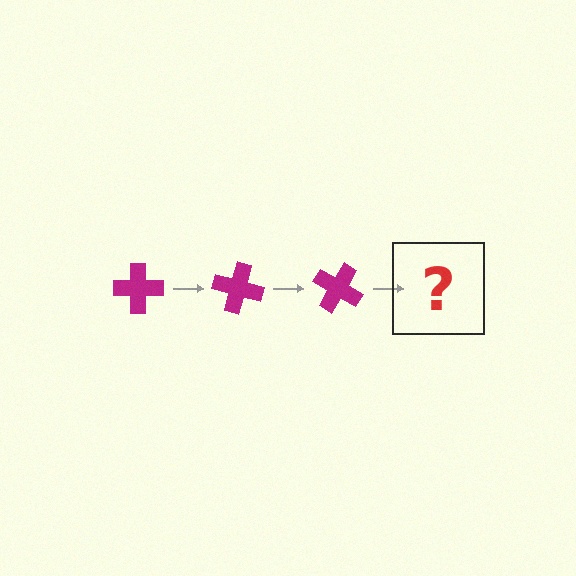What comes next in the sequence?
The next element should be a magenta cross rotated 45 degrees.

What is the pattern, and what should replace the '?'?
The pattern is that the cross rotates 15 degrees each step. The '?' should be a magenta cross rotated 45 degrees.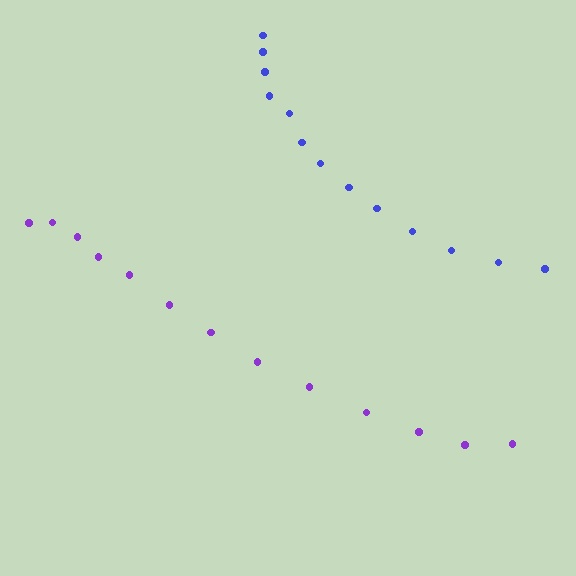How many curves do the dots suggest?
There are 2 distinct paths.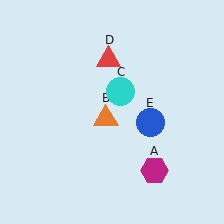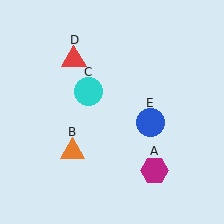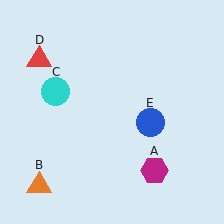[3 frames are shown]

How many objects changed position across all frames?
3 objects changed position: orange triangle (object B), cyan circle (object C), red triangle (object D).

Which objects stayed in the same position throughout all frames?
Magenta hexagon (object A) and blue circle (object E) remained stationary.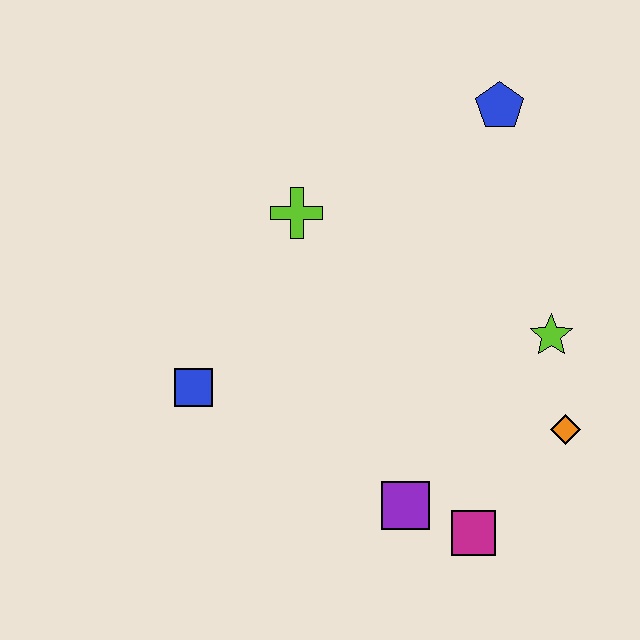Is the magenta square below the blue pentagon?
Yes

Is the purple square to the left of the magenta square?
Yes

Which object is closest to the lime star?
The orange diamond is closest to the lime star.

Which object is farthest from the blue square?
The blue pentagon is farthest from the blue square.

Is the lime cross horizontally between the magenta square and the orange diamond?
No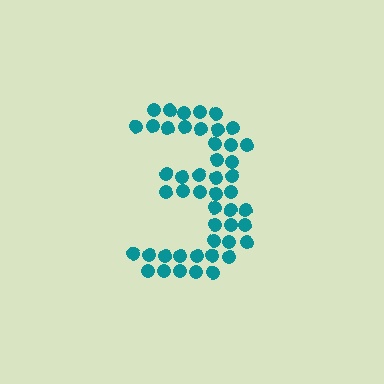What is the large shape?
The large shape is the digit 3.